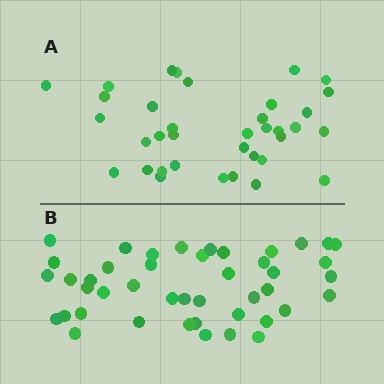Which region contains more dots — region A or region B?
Region B (the bottom region) has more dots.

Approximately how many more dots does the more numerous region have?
Region B has roughly 8 or so more dots than region A.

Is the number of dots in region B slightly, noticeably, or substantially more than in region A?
Region B has only slightly more — the two regions are fairly close. The ratio is roughly 1.2 to 1.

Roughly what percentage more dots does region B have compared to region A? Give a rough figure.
About 20% more.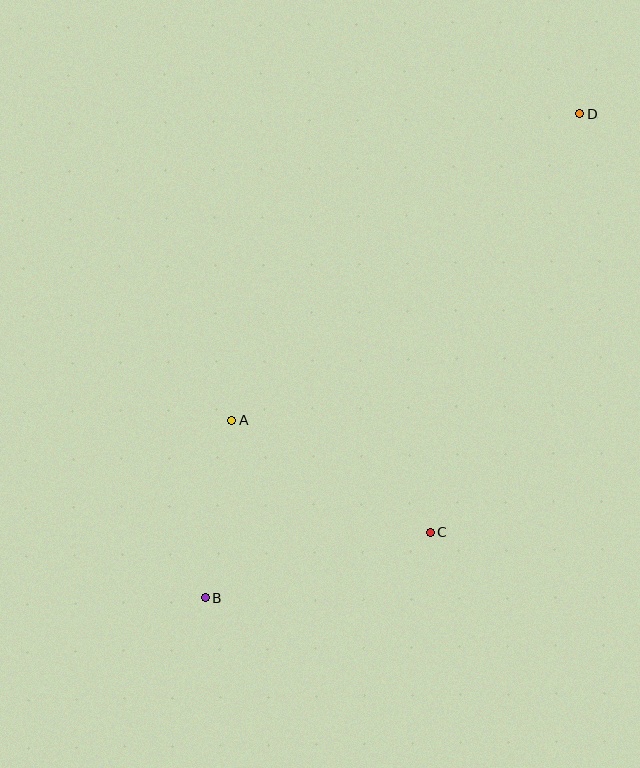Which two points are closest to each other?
Points A and B are closest to each other.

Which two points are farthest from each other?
Points B and D are farthest from each other.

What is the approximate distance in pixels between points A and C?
The distance between A and C is approximately 227 pixels.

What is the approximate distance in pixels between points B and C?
The distance between B and C is approximately 235 pixels.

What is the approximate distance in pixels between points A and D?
The distance between A and D is approximately 463 pixels.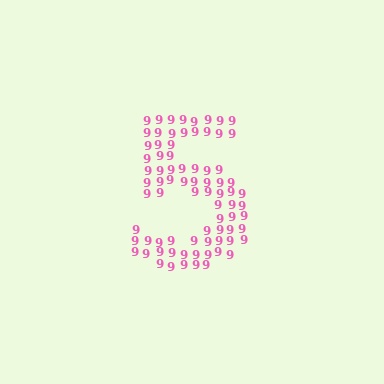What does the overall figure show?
The overall figure shows the digit 5.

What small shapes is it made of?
It is made of small digit 9's.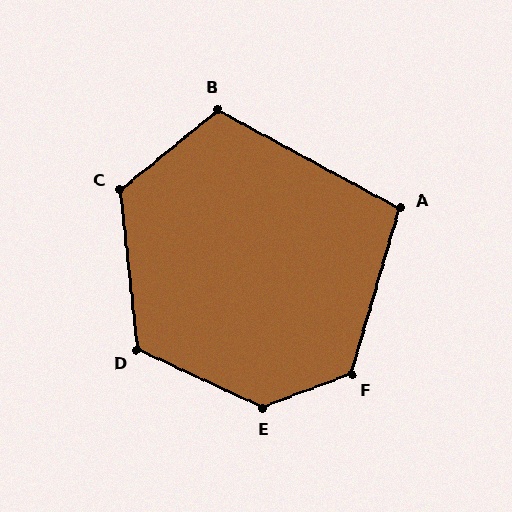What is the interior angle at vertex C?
Approximately 123 degrees (obtuse).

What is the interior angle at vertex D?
Approximately 121 degrees (obtuse).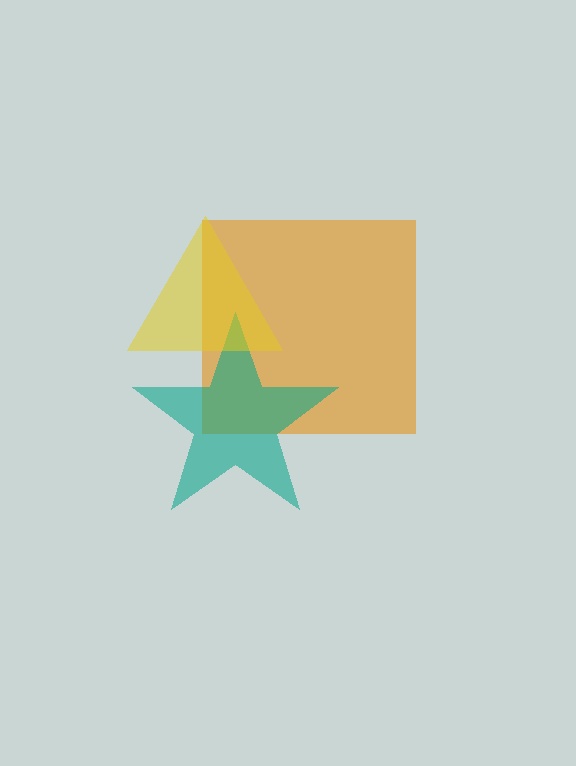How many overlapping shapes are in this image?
There are 3 overlapping shapes in the image.